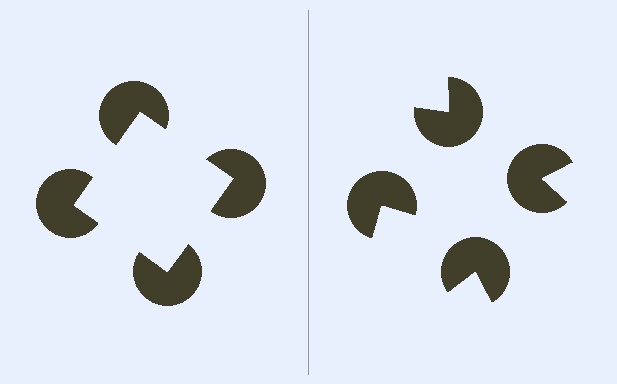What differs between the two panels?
The pac-man discs are positioned identically on both sides; only the wedge orientations differ. On the left they align to a square; on the right they are misaligned.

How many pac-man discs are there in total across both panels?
8 — 4 on each side.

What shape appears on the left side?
An illusory square.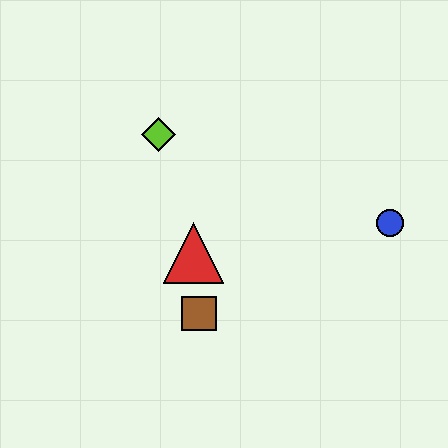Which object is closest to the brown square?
The red triangle is closest to the brown square.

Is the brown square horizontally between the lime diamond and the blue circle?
Yes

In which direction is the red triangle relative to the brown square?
The red triangle is above the brown square.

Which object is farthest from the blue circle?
The lime diamond is farthest from the blue circle.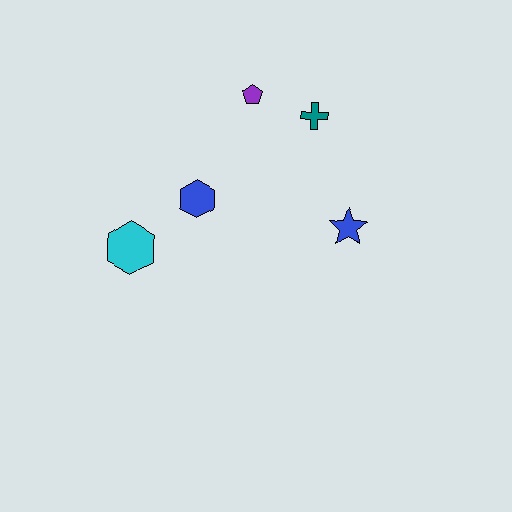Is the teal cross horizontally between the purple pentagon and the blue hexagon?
No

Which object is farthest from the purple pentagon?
The cyan hexagon is farthest from the purple pentagon.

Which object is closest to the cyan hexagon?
The blue hexagon is closest to the cyan hexagon.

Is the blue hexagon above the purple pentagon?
No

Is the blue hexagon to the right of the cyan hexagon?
Yes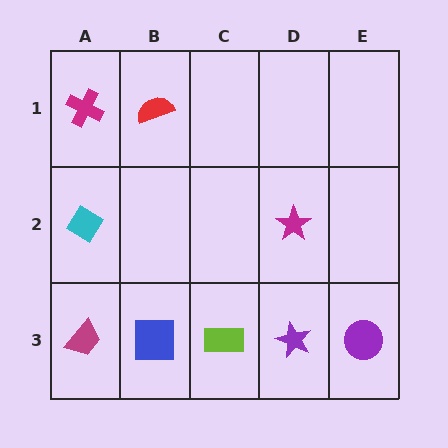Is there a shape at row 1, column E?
No, that cell is empty.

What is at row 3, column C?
A lime rectangle.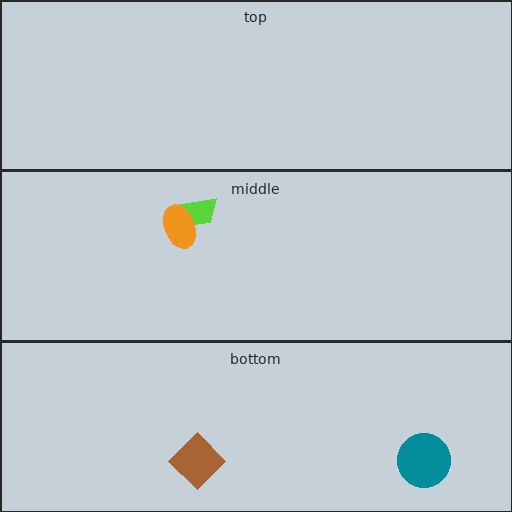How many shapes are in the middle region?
2.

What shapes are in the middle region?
The lime trapezoid, the orange ellipse.